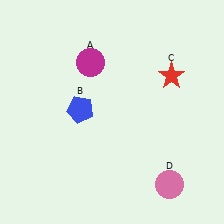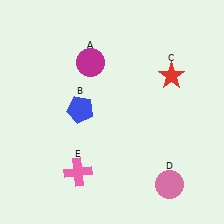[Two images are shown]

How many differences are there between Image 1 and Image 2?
There is 1 difference between the two images.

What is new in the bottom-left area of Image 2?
A pink cross (E) was added in the bottom-left area of Image 2.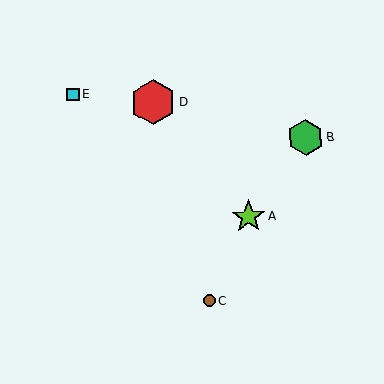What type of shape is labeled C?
Shape C is a brown circle.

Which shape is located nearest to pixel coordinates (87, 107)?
The cyan square (labeled E) at (73, 94) is nearest to that location.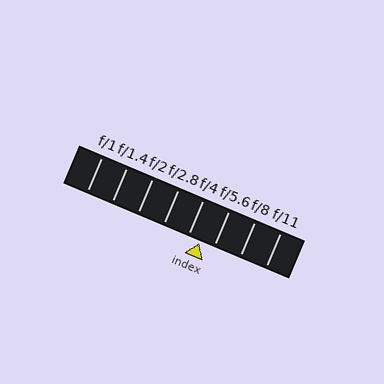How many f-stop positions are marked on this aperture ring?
There are 8 f-stop positions marked.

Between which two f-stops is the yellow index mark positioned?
The index mark is between f/4 and f/5.6.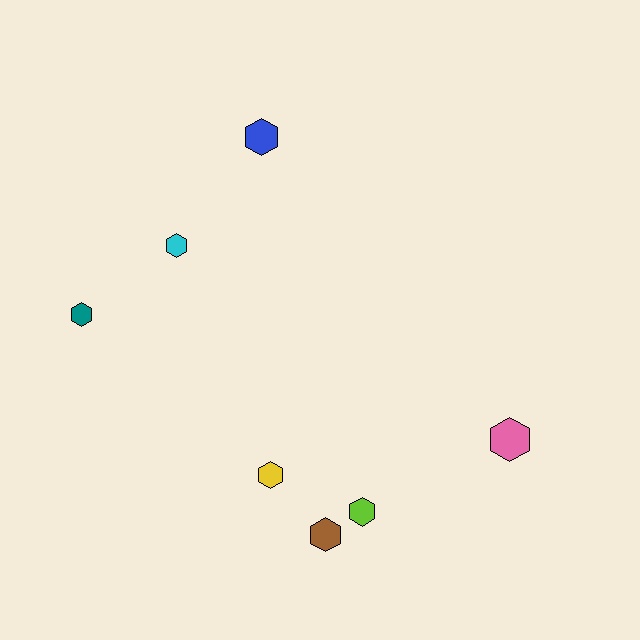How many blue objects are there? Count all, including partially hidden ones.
There is 1 blue object.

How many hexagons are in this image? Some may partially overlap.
There are 7 hexagons.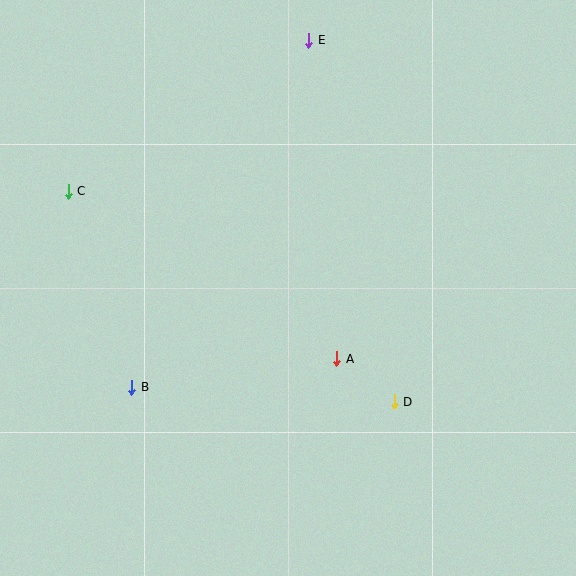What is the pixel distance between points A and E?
The distance between A and E is 320 pixels.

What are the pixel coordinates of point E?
Point E is at (309, 40).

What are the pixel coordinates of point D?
Point D is at (394, 402).